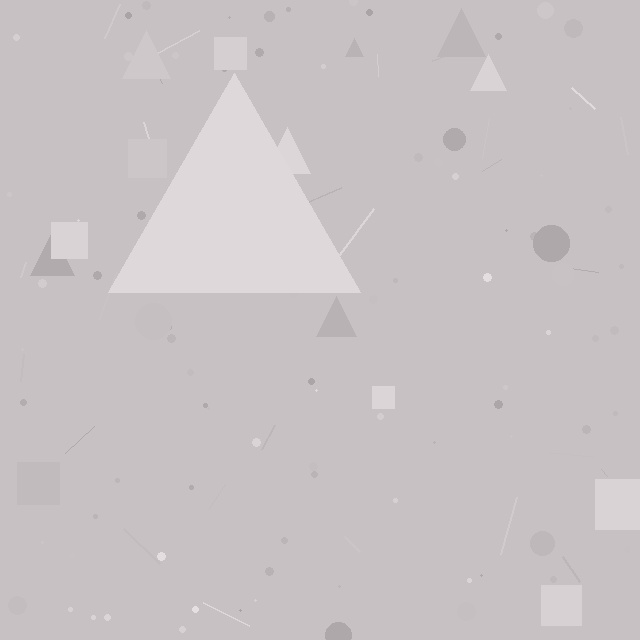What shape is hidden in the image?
A triangle is hidden in the image.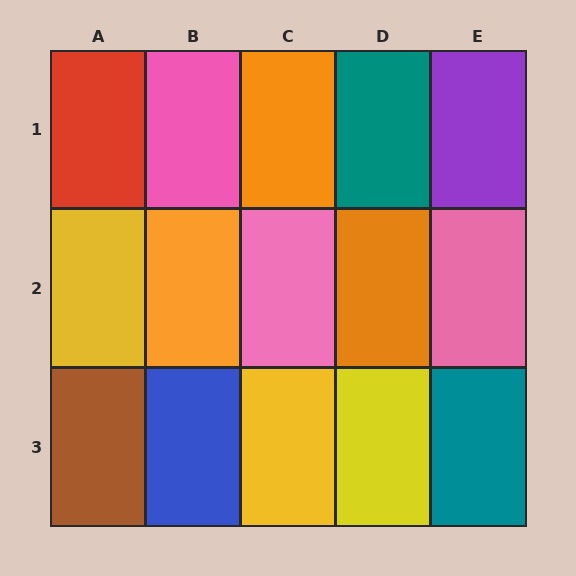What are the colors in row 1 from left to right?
Red, pink, orange, teal, purple.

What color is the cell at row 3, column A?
Brown.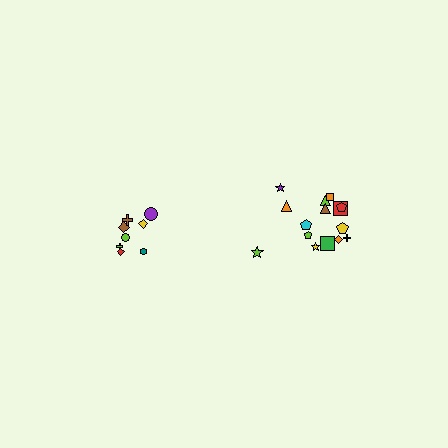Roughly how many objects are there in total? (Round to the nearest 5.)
Roughly 25 objects in total.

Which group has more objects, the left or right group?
The right group.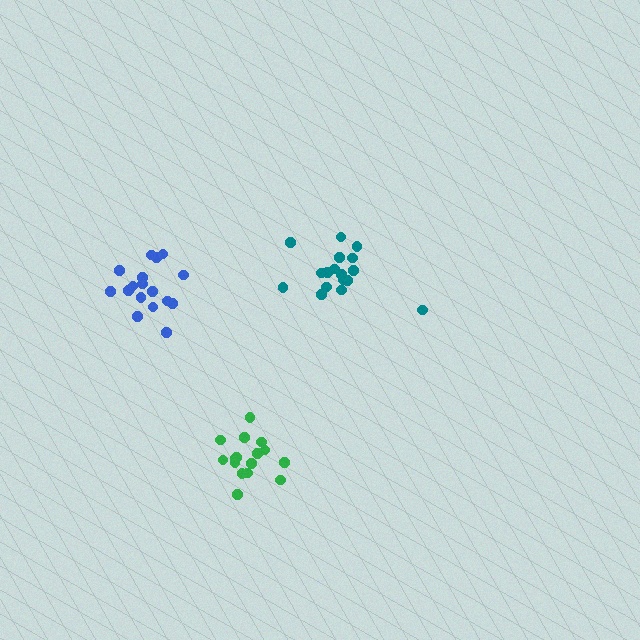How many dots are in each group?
Group 1: 17 dots, Group 2: 17 dots, Group 3: 16 dots (50 total).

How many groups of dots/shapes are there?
There are 3 groups.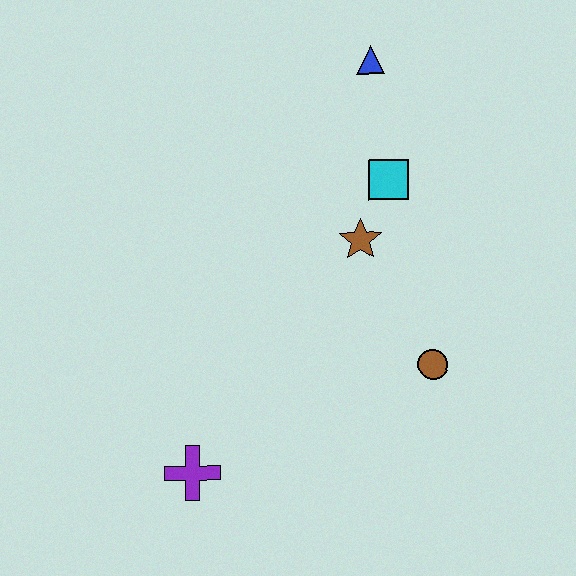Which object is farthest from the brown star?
The purple cross is farthest from the brown star.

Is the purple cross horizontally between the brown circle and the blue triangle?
No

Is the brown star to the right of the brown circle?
No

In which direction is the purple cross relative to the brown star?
The purple cross is below the brown star.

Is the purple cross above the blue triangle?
No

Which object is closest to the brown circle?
The brown star is closest to the brown circle.